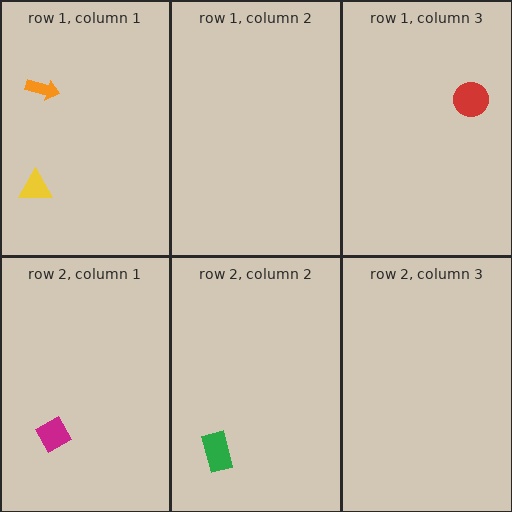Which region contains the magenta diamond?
The row 2, column 1 region.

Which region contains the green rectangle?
The row 2, column 2 region.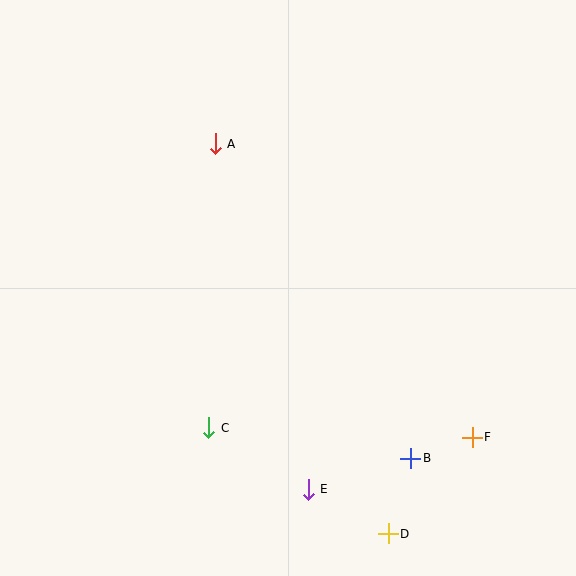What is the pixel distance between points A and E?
The distance between A and E is 358 pixels.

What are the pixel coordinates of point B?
Point B is at (411, 458).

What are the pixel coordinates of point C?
Point C is at (209, 428).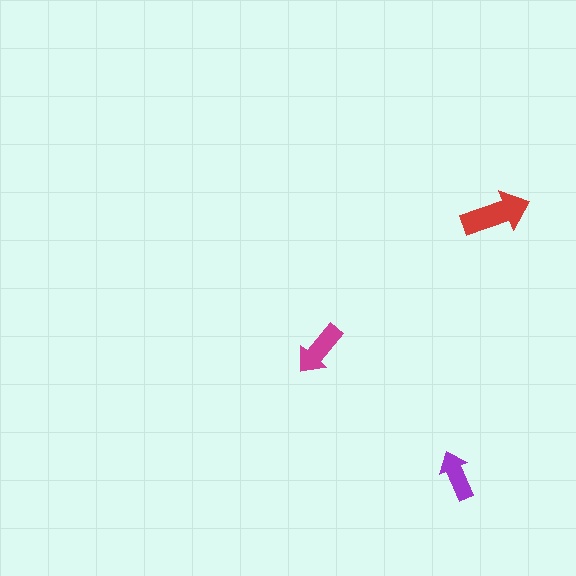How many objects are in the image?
There are 3 objects in the image.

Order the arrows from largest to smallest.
the red one, the magenta one, the purple one.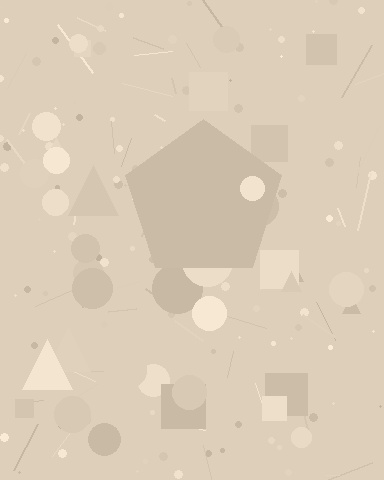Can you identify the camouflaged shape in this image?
The camouflaged shape is a pentagon.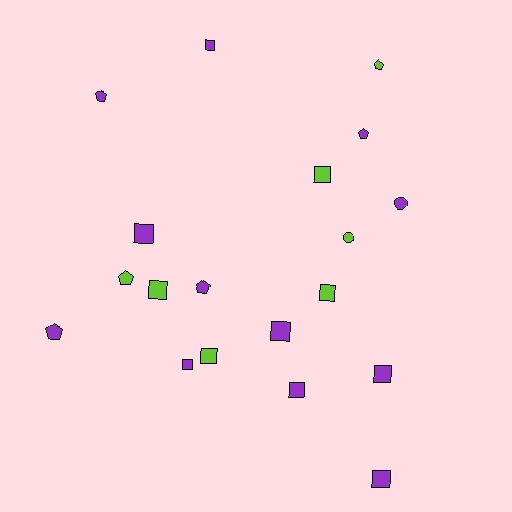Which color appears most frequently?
Purple, with 12 objects.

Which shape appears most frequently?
Square, with 11 objects.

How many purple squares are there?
There are 7 purple squares.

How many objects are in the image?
There are 19 objects.